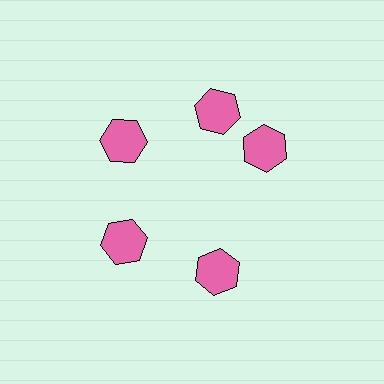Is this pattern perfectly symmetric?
No. The 5 pink hexagons are arranged in a ring, but one element near the 3 o'clock position is rotated out of alignment along the ring, breaking the 5-fold rotational symmetry.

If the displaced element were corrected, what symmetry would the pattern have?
It would have 5-fold rotational symmetry — the pattern would map onto itself every 72 degrees.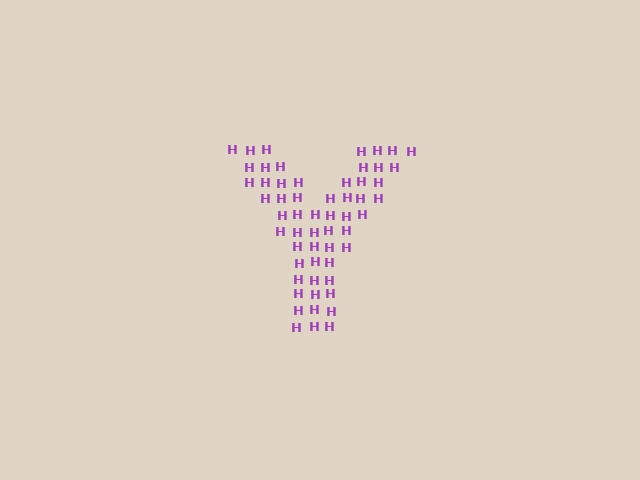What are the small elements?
The small elements are letter H's.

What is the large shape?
The large shape is the letter Y.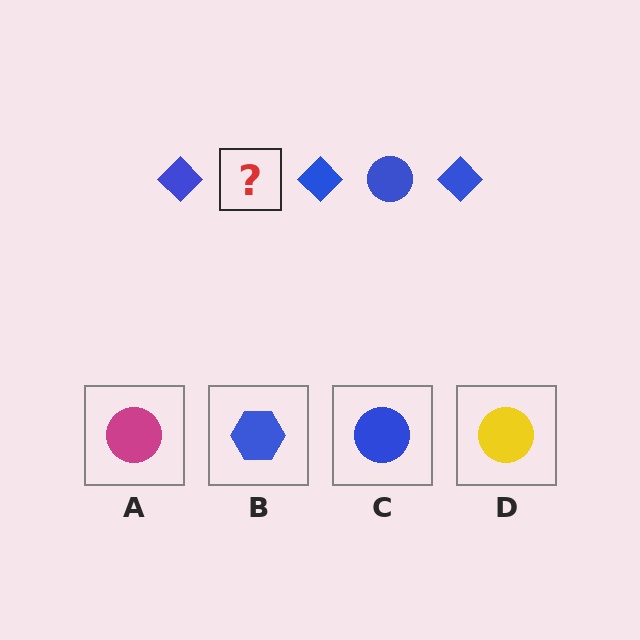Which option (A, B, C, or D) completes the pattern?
C.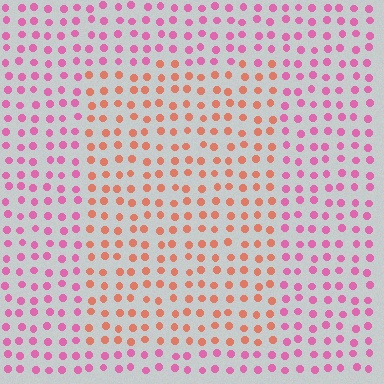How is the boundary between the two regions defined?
The boundary is defined purely by a slight shift in hue (about 46 degrees). Spacing, size, and orientation are identical on both sides.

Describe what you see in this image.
The image is filled with small pink elements in a uniform arrangement. A rectangle-shaped region is visible where the elements are tinted to a slightly different hue, forming a subtle color boundary.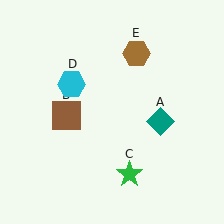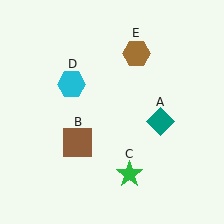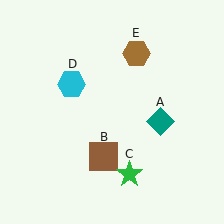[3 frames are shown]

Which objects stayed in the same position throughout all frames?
Teal diamond (object A) and green star (object C) and cyan hexagon (object D) and brown hexagon (object E) remained stationary.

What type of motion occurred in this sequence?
The brown square (object B) rotated counterclockwise around the center of the scene.